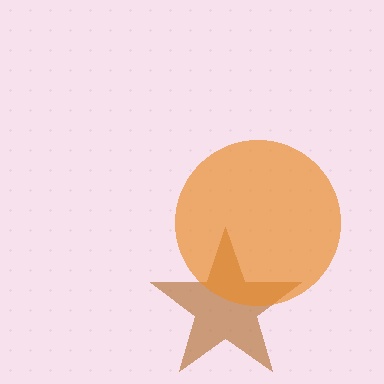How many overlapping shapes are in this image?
There are 2 overlapping shapes in the image.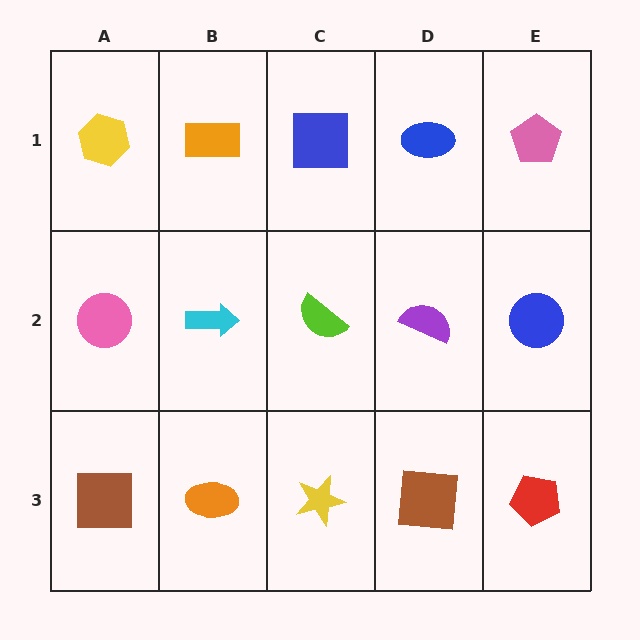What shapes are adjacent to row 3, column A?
A pink circle (row 2, column A), an orange ellipse (row 3, column B).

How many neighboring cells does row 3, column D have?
3.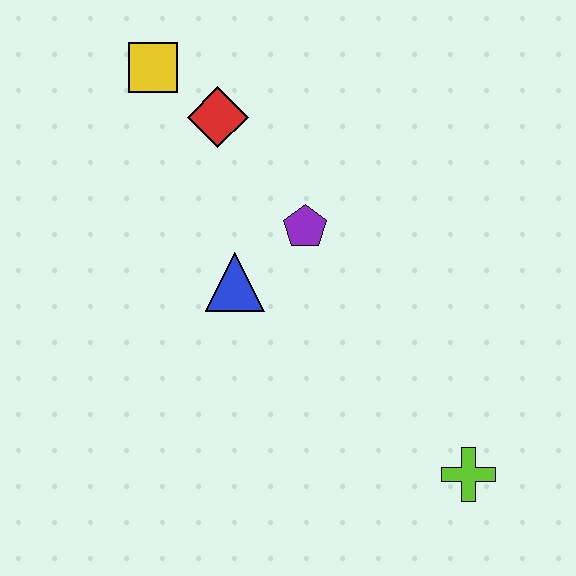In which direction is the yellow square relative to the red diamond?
The yellow square is to the left of the red diamond.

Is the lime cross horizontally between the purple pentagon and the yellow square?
No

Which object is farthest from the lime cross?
The yellow square is farthest from the lime cross.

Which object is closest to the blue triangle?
The purple pentagon is closest to the blue triangle.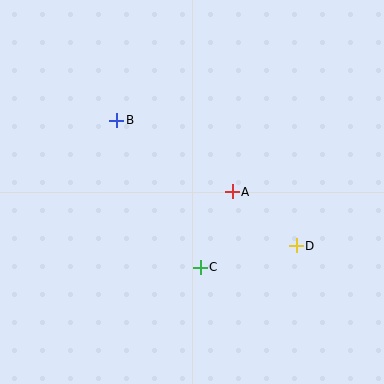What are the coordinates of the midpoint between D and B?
The midpoint between D and B is at (206, 183).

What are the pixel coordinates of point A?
Point A is at (232, 192).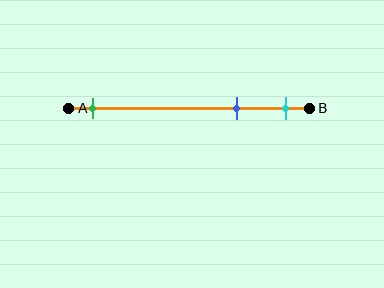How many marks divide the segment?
There are 3 marks dividing the segment.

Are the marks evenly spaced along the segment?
No, the marks are not evenly spaced.